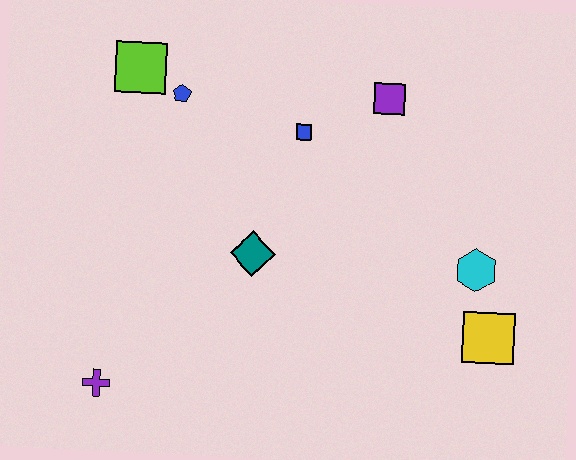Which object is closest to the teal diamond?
The blue square is closest to the teal diamond.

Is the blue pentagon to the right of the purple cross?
Yes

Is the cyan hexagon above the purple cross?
Yes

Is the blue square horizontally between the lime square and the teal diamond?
No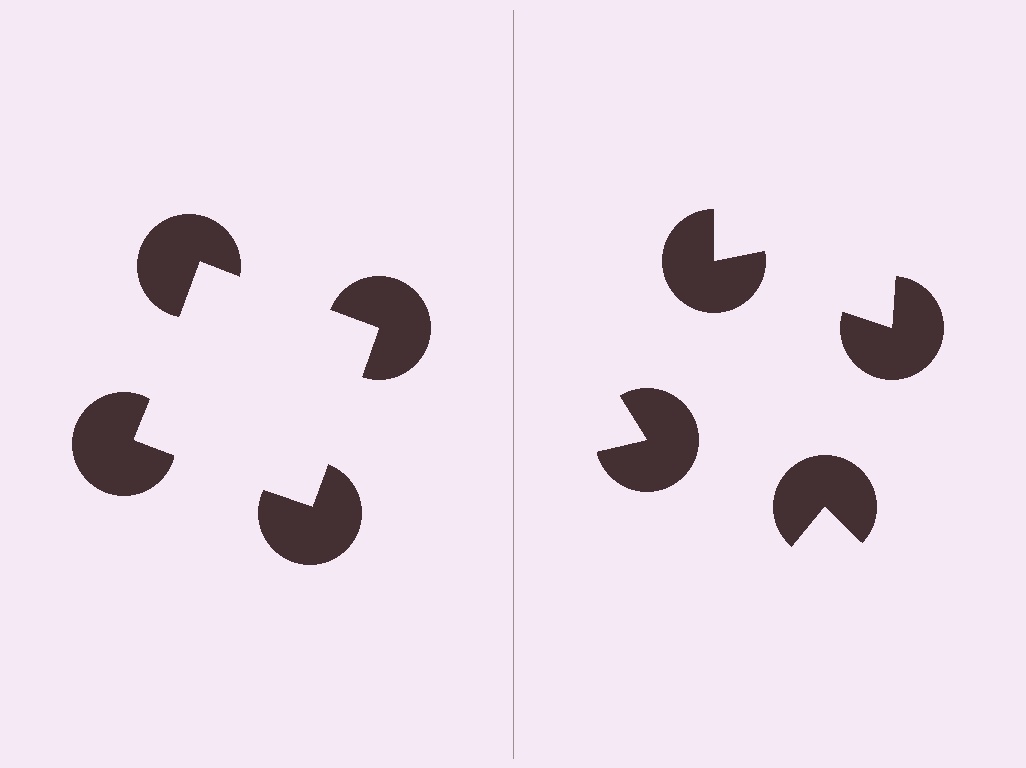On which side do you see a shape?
An illusory square appears on the left side. On the right side the wedge cuts are rotated, so no coherent shape forms.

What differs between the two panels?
The pac-man discs are positioned identically on both sides; only the wedge orientations differ. On the left they align to a square; on the right they are misaligned.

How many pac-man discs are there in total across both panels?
8 — 4 on each side.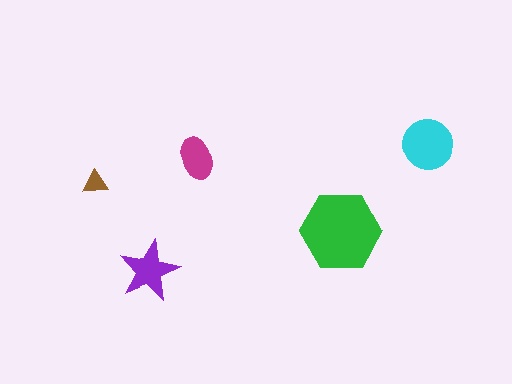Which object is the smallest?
The brown triangle.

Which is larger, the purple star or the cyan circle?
The cyan circle.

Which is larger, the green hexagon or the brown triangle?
The green hexagon.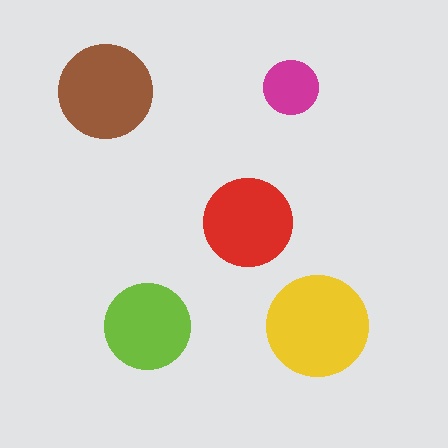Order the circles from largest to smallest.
the yellow one, the brown one, the red one, the lime one, the magenta one.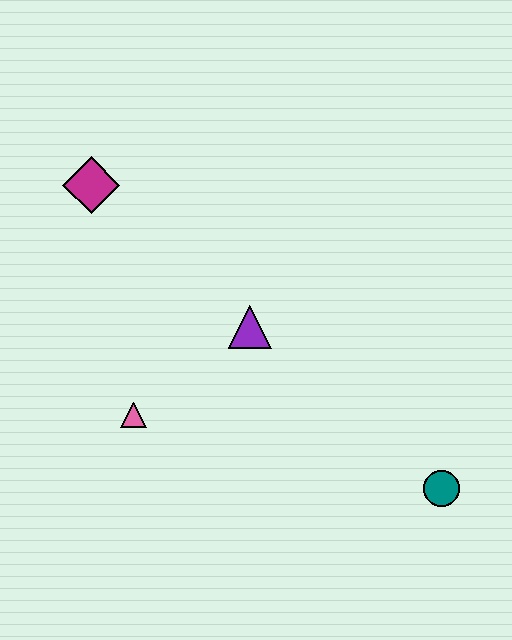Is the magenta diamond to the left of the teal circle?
Yes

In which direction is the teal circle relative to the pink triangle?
The teal circle is to the right of the pink triangle.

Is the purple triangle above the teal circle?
Yes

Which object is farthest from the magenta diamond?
The teal circle is farthest from the magenta diamond.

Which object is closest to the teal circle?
The purple triangle is closest to the teal circle.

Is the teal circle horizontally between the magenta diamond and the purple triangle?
No